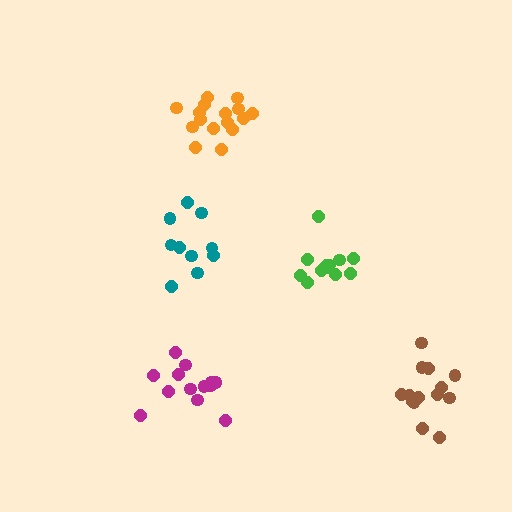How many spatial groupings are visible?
There are 5 spatial groupings.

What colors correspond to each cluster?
The clusters are colored: orange, teal, brown, green, magenta.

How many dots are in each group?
Group 1: 16 dots, Group 2: 10 dots, Group 3: 15 dots, Group 4: 12 dots, Group 5: 13 dots (66 total).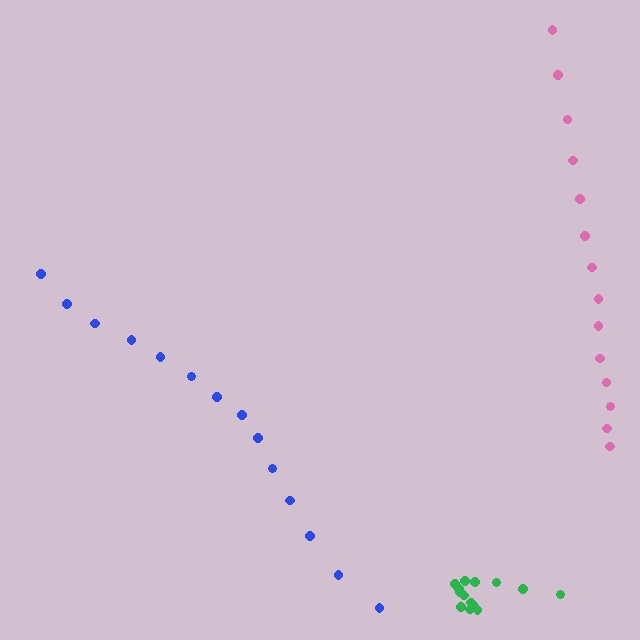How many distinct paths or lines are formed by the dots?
There are 3 distinct paths.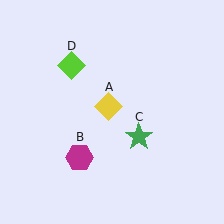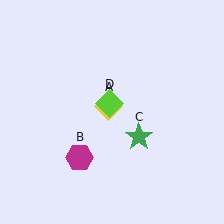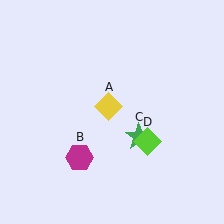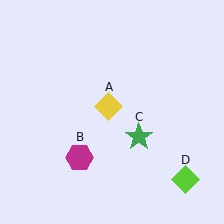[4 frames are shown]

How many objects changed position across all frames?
1 object changed position: lime diamond (object D).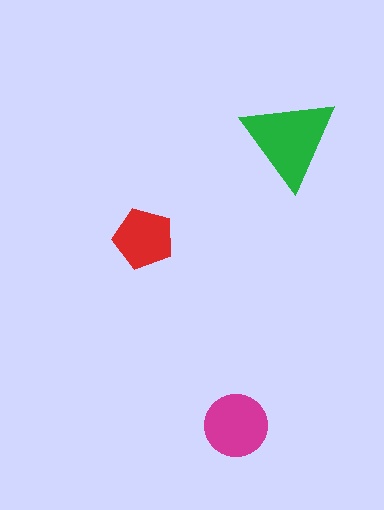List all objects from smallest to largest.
The red pentagon, the magenta circle, the green triangle.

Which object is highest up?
The green triangle is topmost.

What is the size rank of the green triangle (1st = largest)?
1st.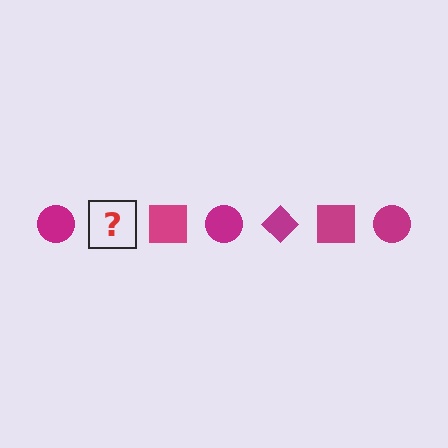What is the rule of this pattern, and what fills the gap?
The rule is that the pattern cycles through circle, diamond, square shapes in magenta. The gap should be filled with a magenta diamond.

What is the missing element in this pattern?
The missing element is a magenta diamond.